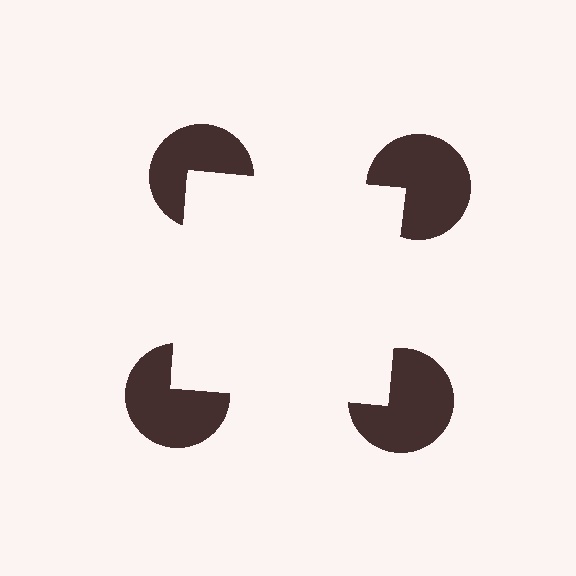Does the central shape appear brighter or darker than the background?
It typically appears slightly brighter than the background, even though no actual brightness change is drawn.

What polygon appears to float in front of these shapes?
An illusory square — its edges are inferred from the aligned wedge cuts in the pac-man discs, not physically drawn.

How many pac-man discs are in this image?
There are 4 — one at each vertex of the illusory square.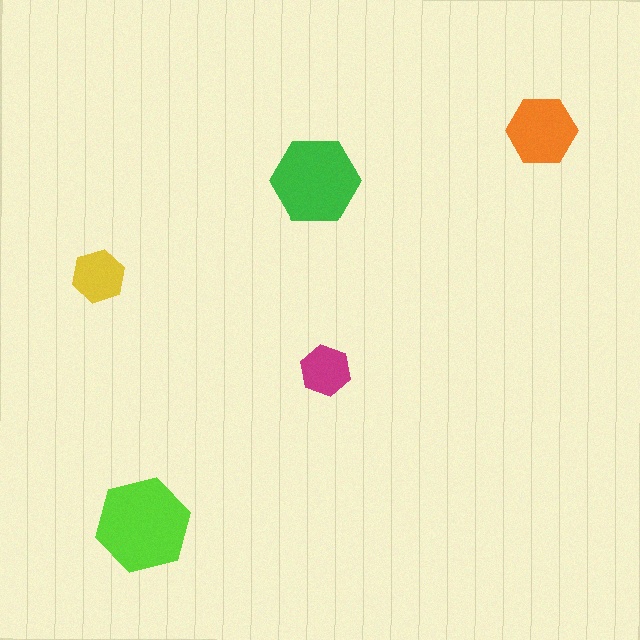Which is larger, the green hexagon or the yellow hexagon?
The green one.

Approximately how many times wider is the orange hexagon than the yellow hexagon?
About 1.5 times wider.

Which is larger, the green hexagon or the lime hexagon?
The lime one.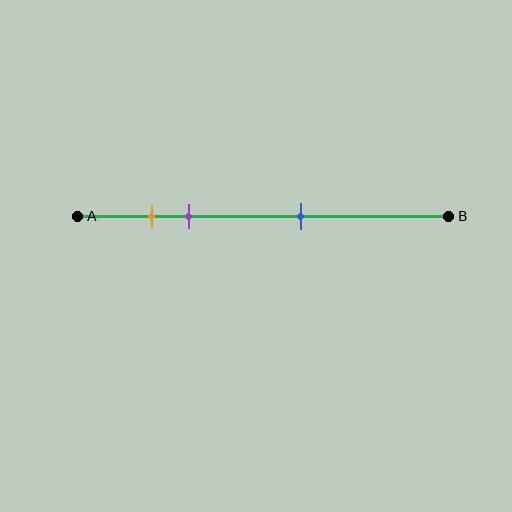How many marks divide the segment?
There are 3 marks dividing the segment.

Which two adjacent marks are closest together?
The orange and purple marks are the closest adjacent pair.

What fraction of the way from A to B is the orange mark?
The orange mark is approximately 20% (0.2) of the way from A to B.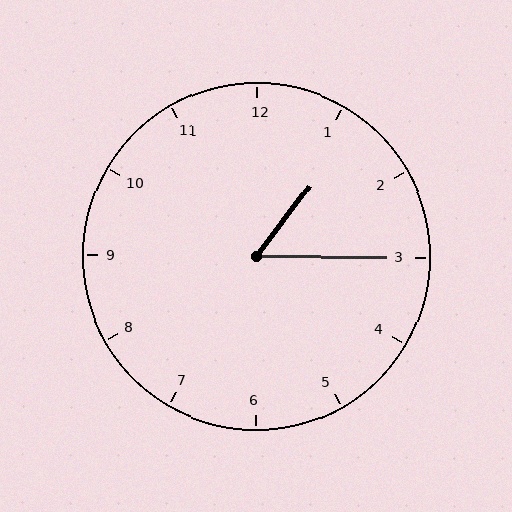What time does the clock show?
1:15.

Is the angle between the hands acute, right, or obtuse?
It is acute.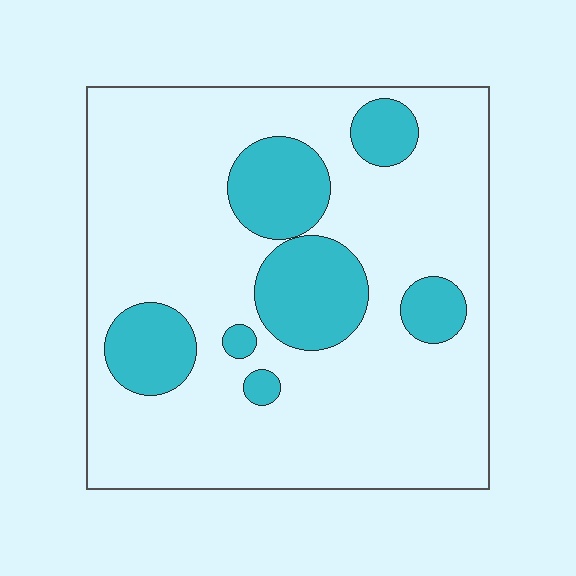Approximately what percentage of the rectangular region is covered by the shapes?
Approximately 20%.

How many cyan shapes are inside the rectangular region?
7.